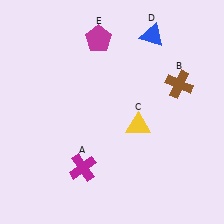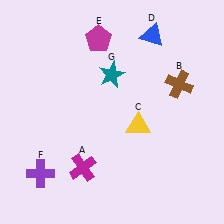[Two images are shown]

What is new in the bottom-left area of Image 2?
A purple cross (F) was added in the bottom-left area of Image 2.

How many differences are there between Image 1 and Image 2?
There are 2 differences between the two images.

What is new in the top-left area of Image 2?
A teal star (G) was added in the top-left area of Image 2.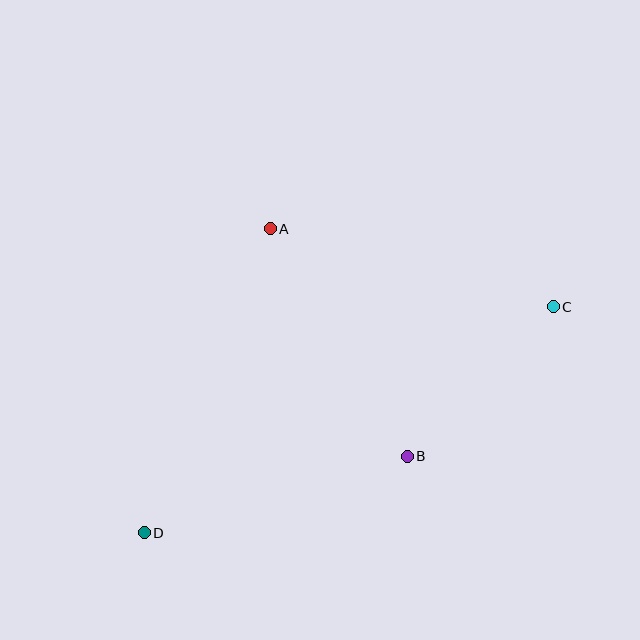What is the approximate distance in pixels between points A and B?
The distance between A and B is approximately 265 pixels.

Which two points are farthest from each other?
Points C and D are farthest from each other.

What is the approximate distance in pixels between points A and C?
The distance between A and C is approximately 293 pixels.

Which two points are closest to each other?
Points B and C are closest to each other.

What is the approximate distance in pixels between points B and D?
The distance between B and D is approximately 274 pixels.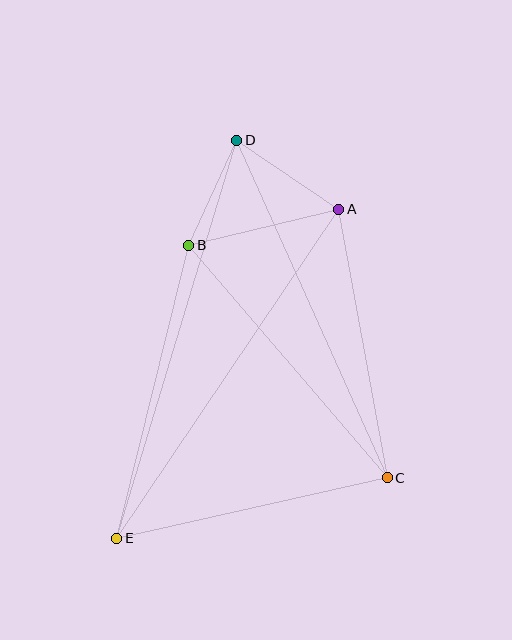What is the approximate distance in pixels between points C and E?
The distance between C and E is approximately 277 pixels.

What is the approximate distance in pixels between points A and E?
The distance between A and E is approximately 397 pixels.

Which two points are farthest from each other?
Points D and E are farthest from each other.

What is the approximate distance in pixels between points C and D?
The distance between C and D is approximately 369 pixels.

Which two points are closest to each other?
Points B and D are closest to each other.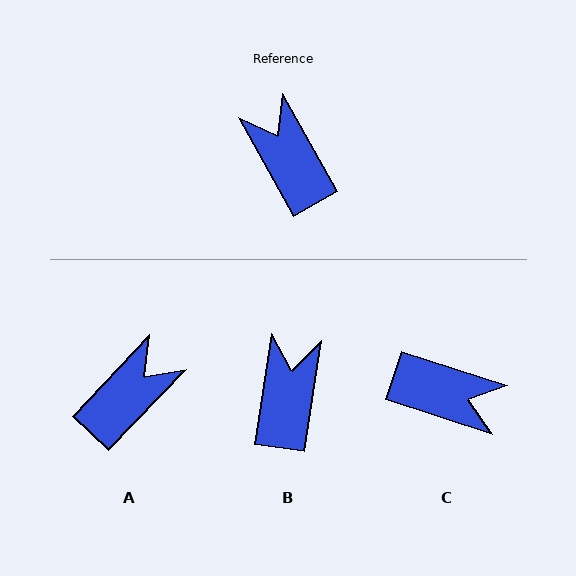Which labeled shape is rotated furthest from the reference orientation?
C, about 137 degrees away.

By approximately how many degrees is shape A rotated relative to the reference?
Approximately 73 degrees clockwise.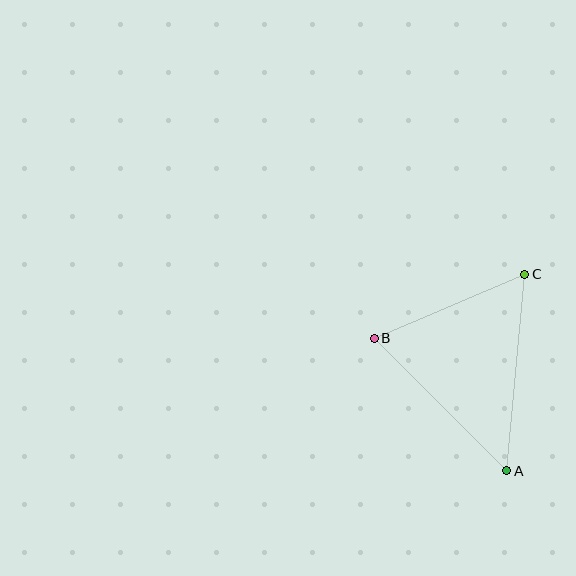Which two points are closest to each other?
Points B and C are closest to each other.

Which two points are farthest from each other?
Points A and C are farthest from each other.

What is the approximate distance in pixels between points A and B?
The distance between A and B is approximately 187 pixels.